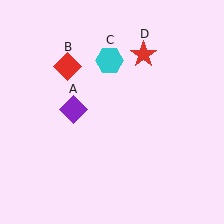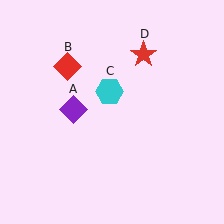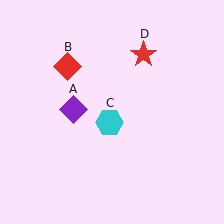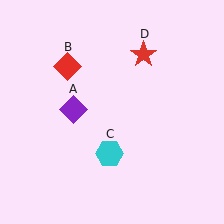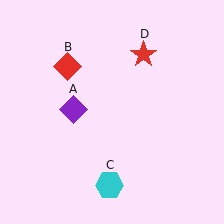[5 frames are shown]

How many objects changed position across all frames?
1 object changed position: cyan hexagon (object C).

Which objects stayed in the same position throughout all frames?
Purple diamond (object A) and red diamond (object B) and red star (object D) remained stationary.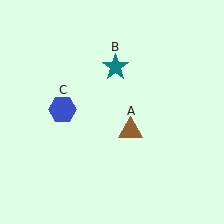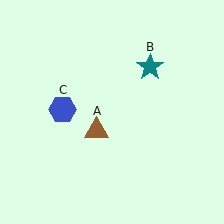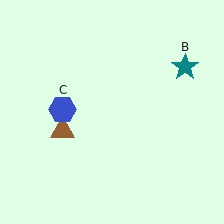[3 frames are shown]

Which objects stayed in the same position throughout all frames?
Blue hexagon (object C) remained stationary.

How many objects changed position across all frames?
2 objects changed position: brown triangle (object A), teal star (object B).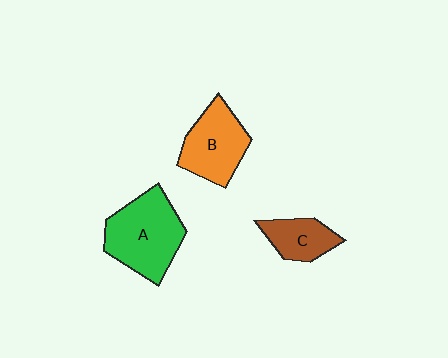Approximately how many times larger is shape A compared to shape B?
Approximately 1.3 times.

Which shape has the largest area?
Shape A (green).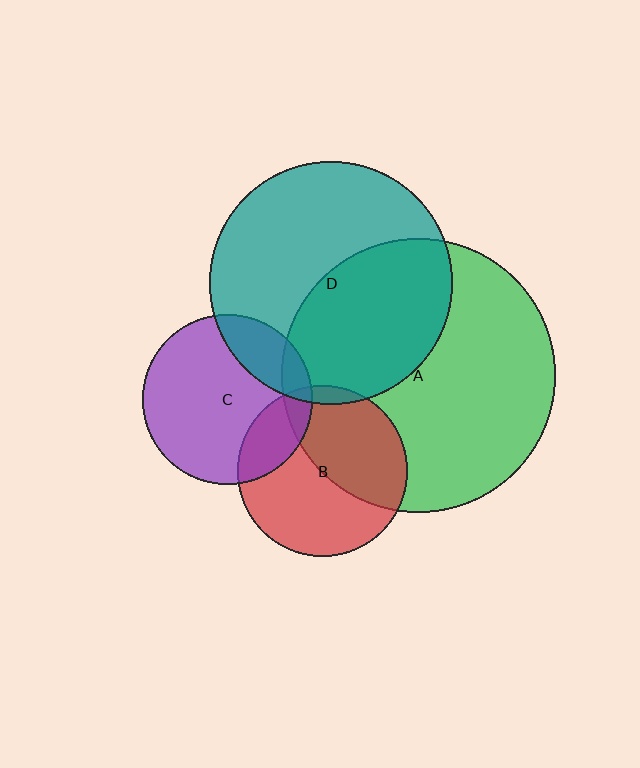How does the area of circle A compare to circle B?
Approximately 2.6 times.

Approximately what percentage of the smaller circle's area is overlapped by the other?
Approximately 5%.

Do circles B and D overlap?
Yes.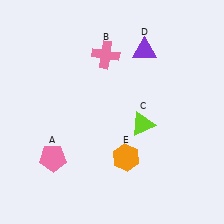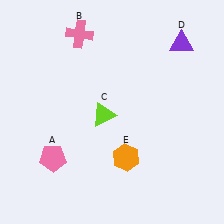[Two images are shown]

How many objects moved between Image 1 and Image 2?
3 objects moved between the two images.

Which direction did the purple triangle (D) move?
The purple triangle (D) moved right.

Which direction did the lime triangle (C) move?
The lime triangle (C) moved left.